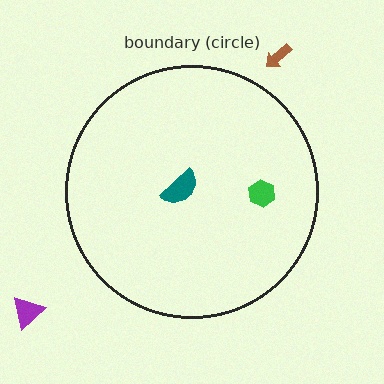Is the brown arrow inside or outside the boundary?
Outside.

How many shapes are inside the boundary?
2 inside, 2 outside.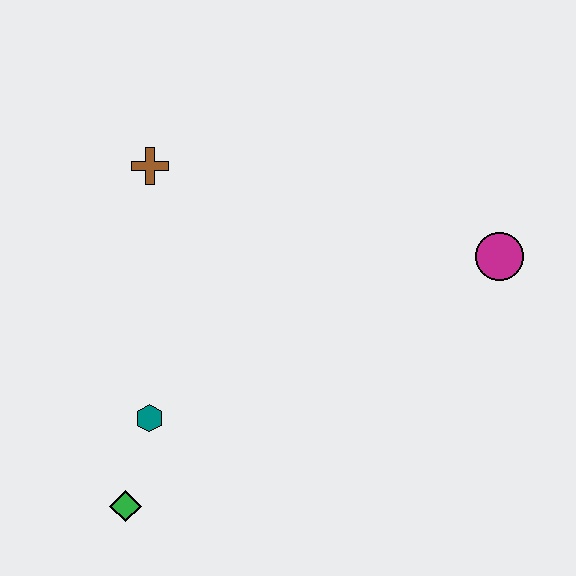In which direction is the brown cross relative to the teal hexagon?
The brown cross is above the teal hexagon.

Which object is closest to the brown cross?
The teal hexagon is closest to the brown cross.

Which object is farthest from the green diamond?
The magenta circle is farthest from the green diamond.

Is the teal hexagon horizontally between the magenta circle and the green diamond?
Yes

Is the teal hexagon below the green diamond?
No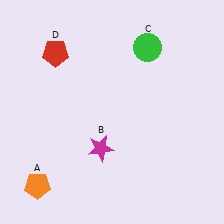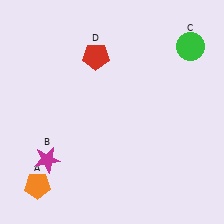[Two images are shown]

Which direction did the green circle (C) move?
The green circle (C) moved right.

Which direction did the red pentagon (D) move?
The red pentagon (D) moved right.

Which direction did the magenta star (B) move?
The magenta star (B) moved left.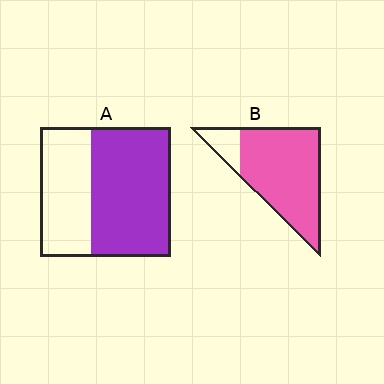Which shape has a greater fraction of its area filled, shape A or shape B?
Shape B.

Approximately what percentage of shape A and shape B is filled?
A is approximately 60% and B is approximately 85%.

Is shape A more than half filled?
Yes.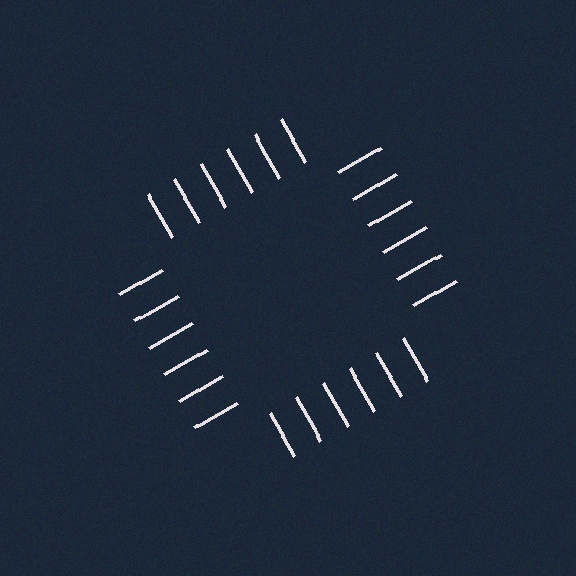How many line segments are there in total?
24 — 6 along each of the 4 edges.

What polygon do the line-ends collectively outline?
An illusory square — the line segments terminate on its edges but no continuous stroke is drawn.